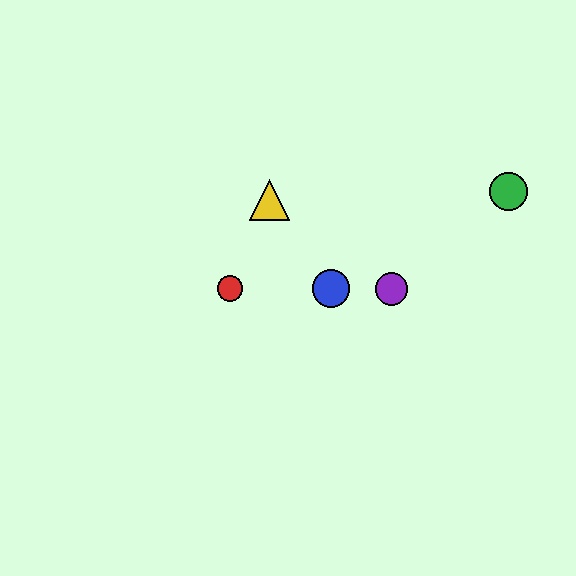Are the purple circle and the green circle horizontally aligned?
No, the purple circle is at y≈289 and the green circle is at y≈191.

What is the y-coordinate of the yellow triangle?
The yellow triangle is at y≈200.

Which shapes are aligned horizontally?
The red circle, the blue circle, the purple circle are aligned horizontally.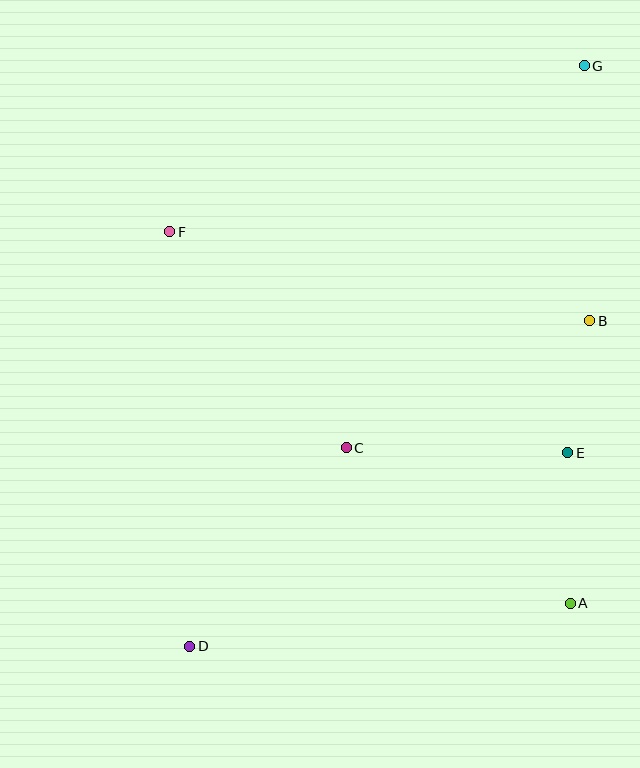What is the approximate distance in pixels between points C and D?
The distance between C and D is approximately 253 pixels.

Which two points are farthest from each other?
Points D and G are farthest from each other.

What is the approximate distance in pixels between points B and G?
The distance between B and G is approximately 255 pixels.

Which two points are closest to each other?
Points B and E are closest to each other.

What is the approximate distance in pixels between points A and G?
The distance between A and G is approximately 537 pixels.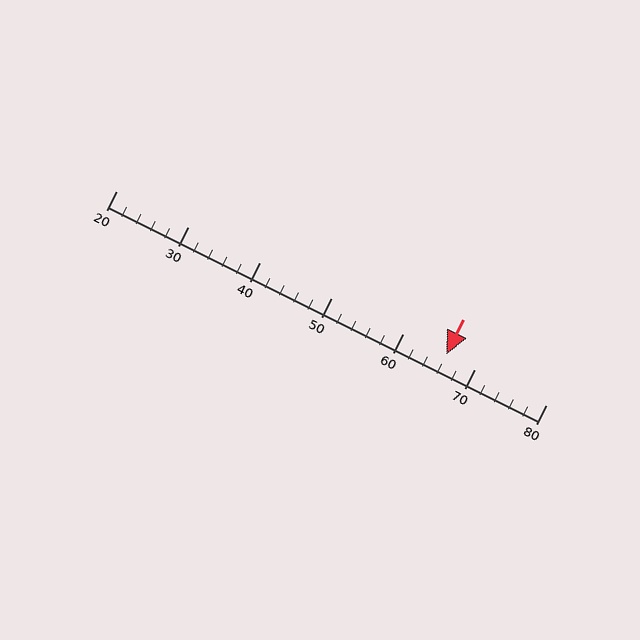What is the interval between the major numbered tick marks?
The major tick marks are spaced 10 units apart.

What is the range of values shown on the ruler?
The ruler shows values from 20 to 80.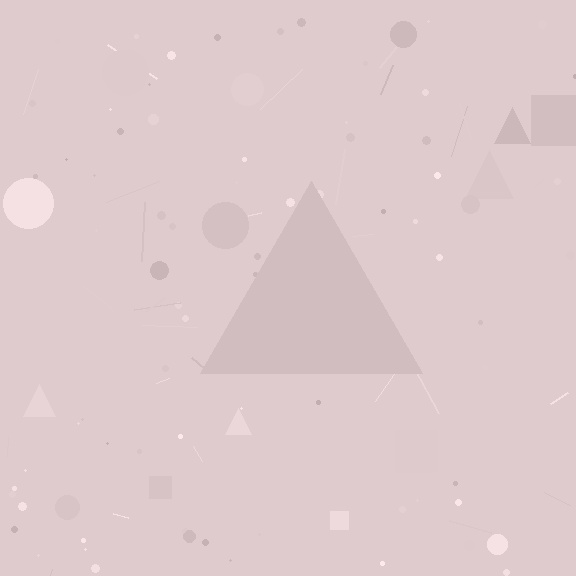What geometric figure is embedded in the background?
A triangle is embedded in the background.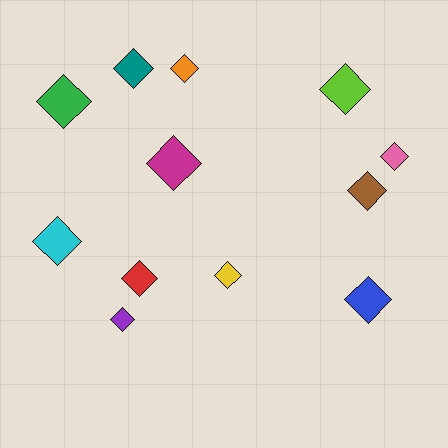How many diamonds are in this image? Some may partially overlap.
There are 12 diamonds.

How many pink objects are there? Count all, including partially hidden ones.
There is 1 pink object.